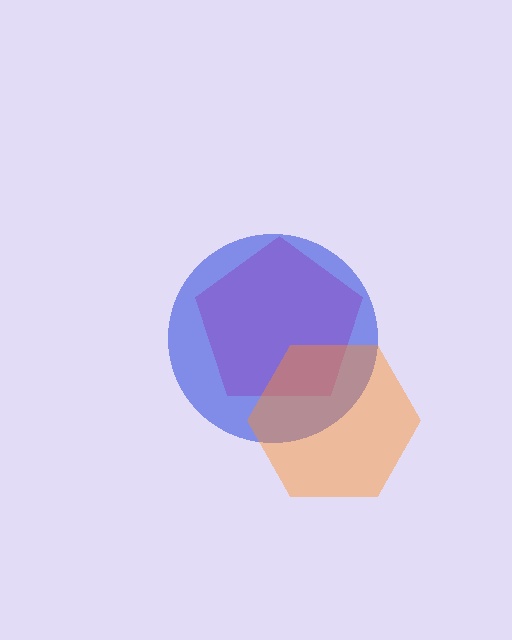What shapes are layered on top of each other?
The layered shapes are: a pink pentagon, a blue circle, an orange hexagon.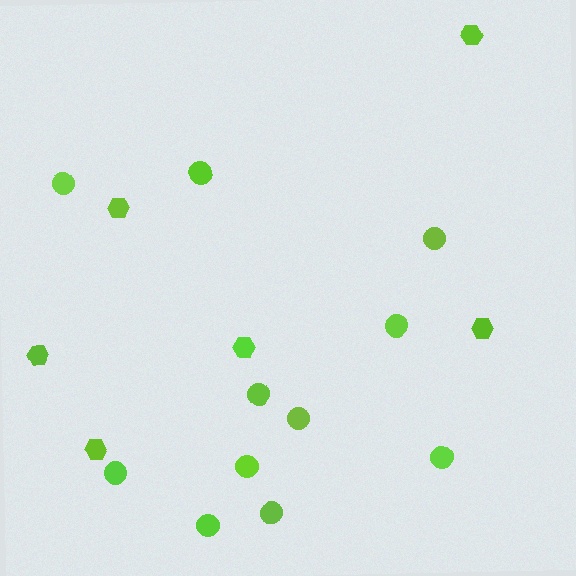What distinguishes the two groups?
There are 2 groups: one group of circles (11) and one group of hexagons (6).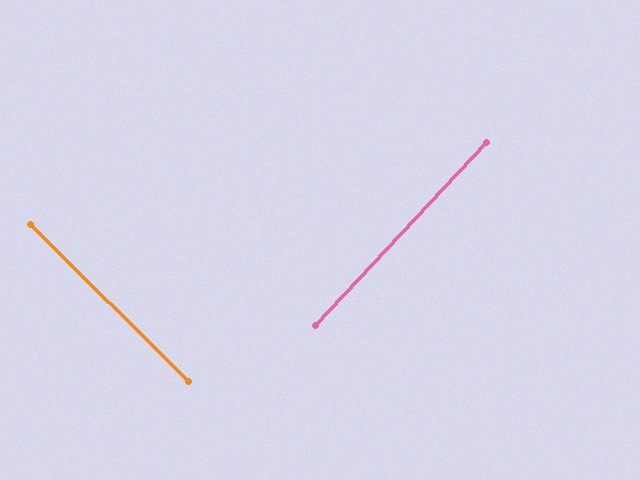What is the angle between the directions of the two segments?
Approximately 88 degrees.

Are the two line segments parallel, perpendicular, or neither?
Perpendicular — they meet at approximately 88°.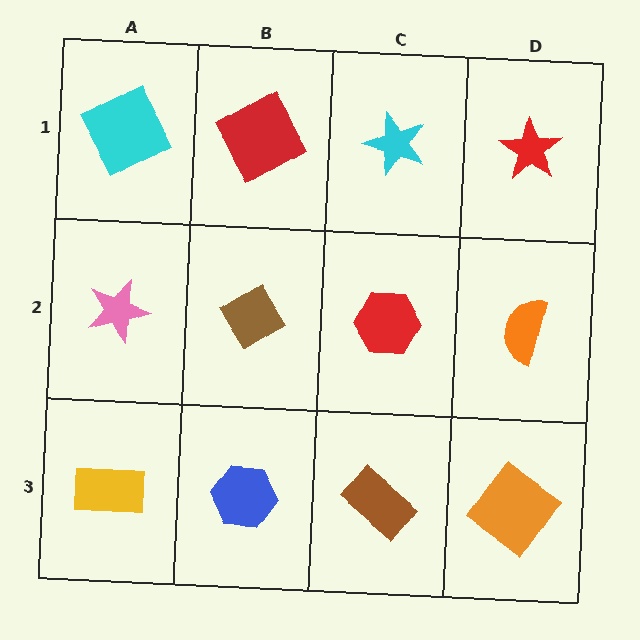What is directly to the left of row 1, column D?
A cyan star.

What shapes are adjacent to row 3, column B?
A brown diamond (row 2, column B), a yellow rectangle (row 3, column A), a brown rectangle (row 3, column C).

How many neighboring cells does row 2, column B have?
4.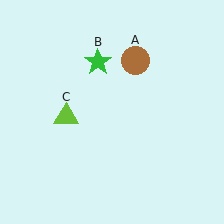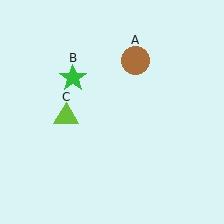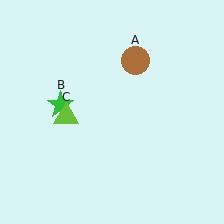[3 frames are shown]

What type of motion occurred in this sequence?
The green star (object B) rotated counterclockwise around the center of the scene.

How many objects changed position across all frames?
1 object changed position: green star (object B).